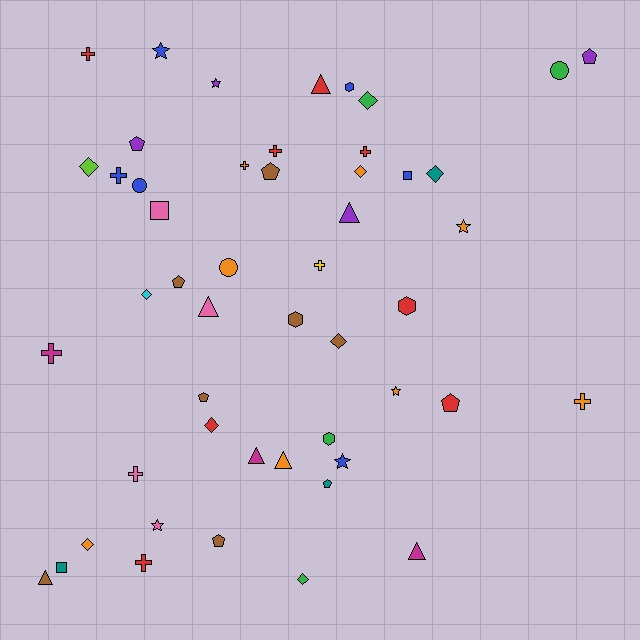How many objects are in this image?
There are 50 objects.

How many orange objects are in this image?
There are 8 orange objects.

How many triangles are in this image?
There are 7 triangles.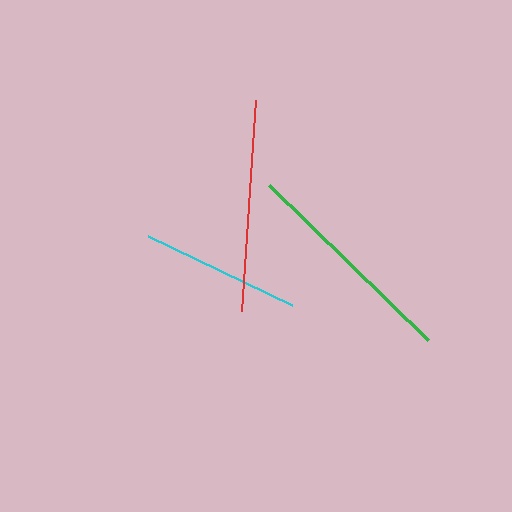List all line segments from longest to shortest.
From longest to shortest: green, red, cyan.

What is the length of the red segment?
The red segment is approximately 212 pixels long.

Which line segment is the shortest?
The cyan line is the shortest at approximately 160 pixels.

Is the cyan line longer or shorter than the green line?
The green line is longer than the cyan line.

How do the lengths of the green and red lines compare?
The green and red lines are approximately the same length.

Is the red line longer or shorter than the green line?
The green line is longer than the red line.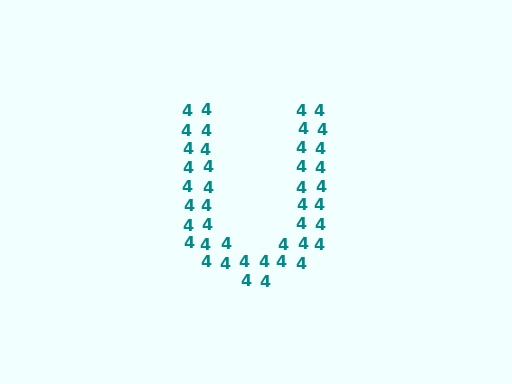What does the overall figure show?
The overall figure shows the letter U.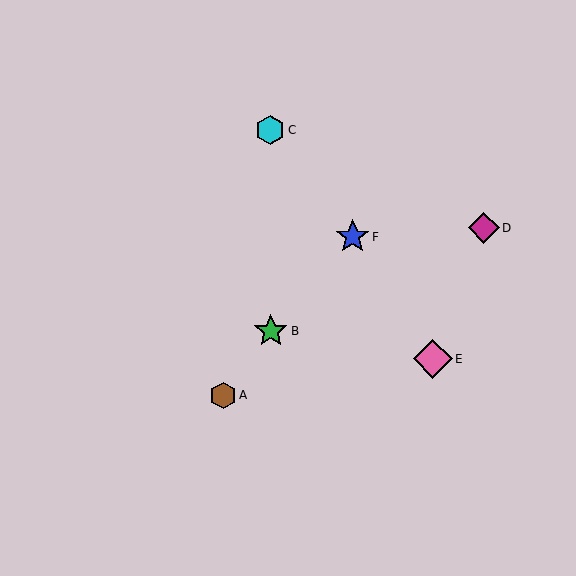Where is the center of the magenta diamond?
The center of the magenta diamond is at (484, 228).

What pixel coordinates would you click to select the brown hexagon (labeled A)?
Click at (223, 395) to select the brown hexagon A.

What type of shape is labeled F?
Shape F is a blue star.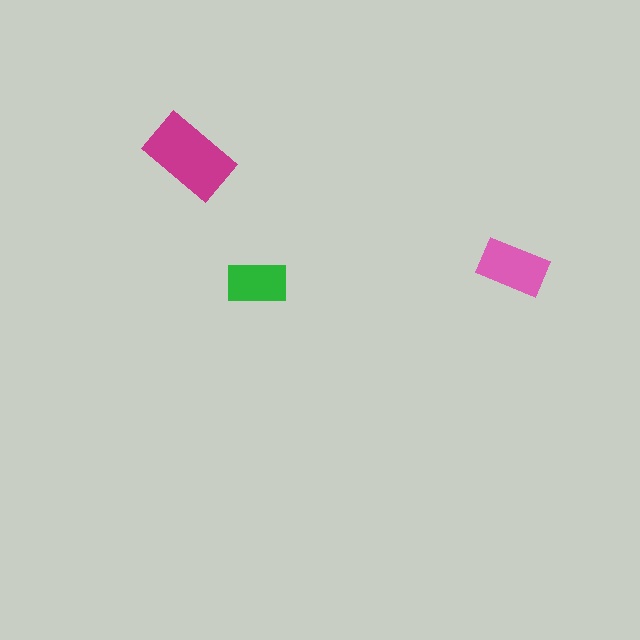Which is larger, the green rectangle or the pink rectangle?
The pink one.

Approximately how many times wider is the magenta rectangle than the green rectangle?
About 1.5 times wider.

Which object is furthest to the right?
The pink rectangle is rightmost.